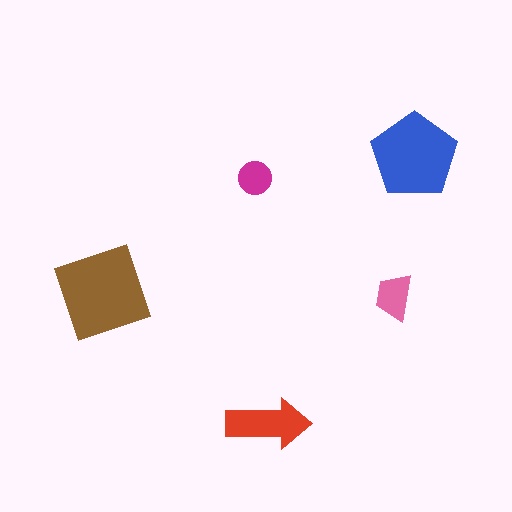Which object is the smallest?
The magenta circle.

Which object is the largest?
The brown diamond.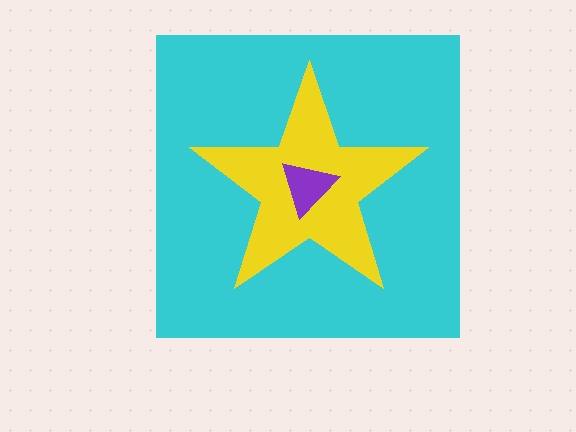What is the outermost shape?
The cyan square.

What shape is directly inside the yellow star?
The purple triangle.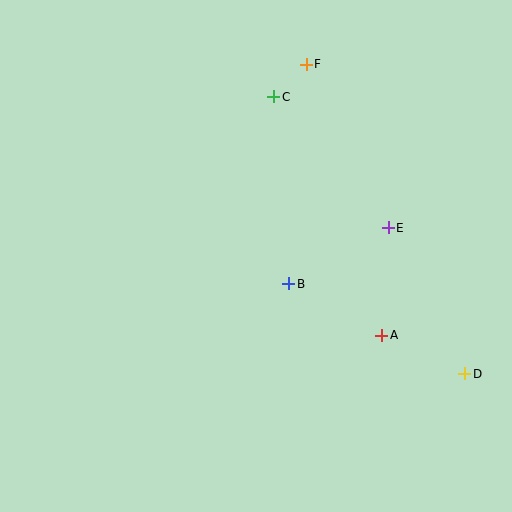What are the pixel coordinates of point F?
Point F is at (306, 64).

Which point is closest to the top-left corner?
Point C is closest to the top-left corner.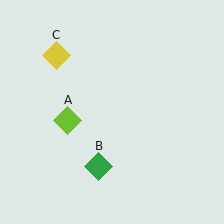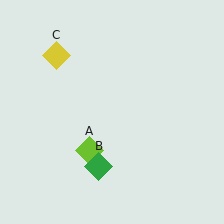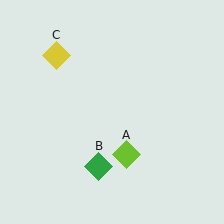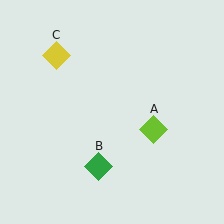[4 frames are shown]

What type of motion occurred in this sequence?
The lime diamond (object A) rotated counterclockwise around the center of the scene.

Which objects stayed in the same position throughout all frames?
Green diamond (object B) and yellow diamond (object C) remained stationary.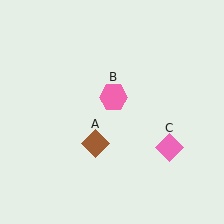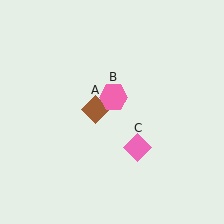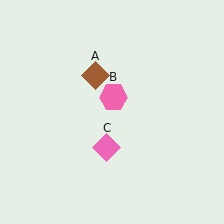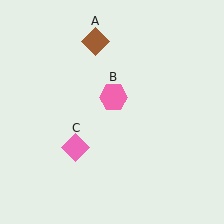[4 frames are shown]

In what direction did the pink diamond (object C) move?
The pink diamond (object C) moved left.